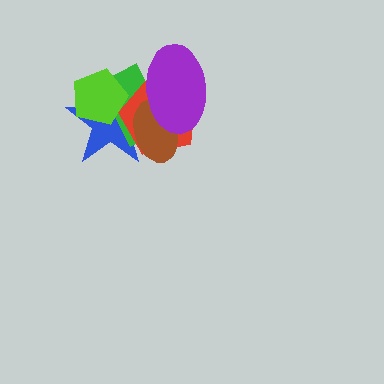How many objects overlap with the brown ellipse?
4 objects overlap with the brown ellipse.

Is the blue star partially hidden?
Yes, it is partially covered by another shape.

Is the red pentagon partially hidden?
Yes, it is partially covered by another shape.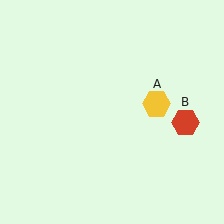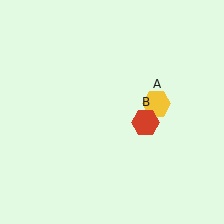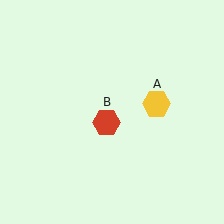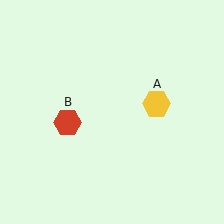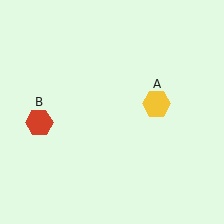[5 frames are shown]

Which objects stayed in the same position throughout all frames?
Yellow hexagon (object A) remained stationary.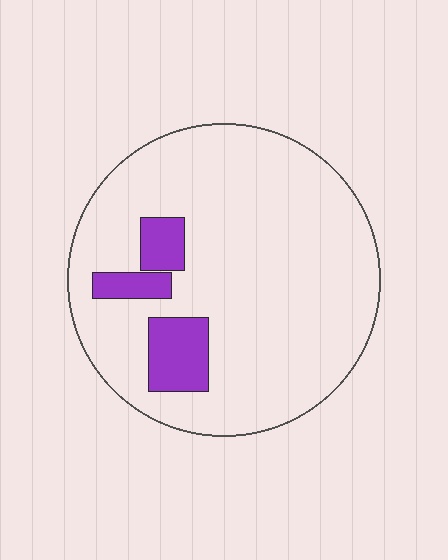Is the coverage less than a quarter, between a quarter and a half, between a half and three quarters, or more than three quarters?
Less than a quarter.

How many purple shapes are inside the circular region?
3.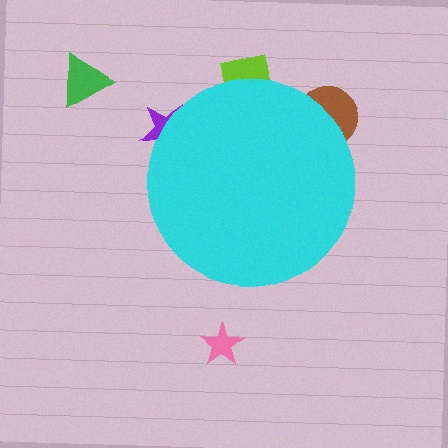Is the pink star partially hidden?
No, the pink star is fully visible.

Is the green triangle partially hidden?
No, the green triangle is fully visible.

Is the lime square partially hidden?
Yes, the lime square is partially hidden behind the cyan circle.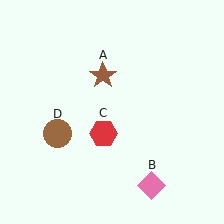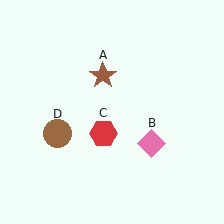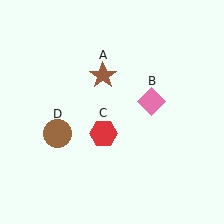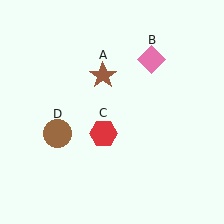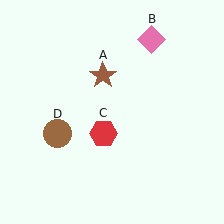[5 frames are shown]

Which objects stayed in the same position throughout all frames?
Brown star (object A) and red hexagon (object C) and brown circle (object D) remained stationary.